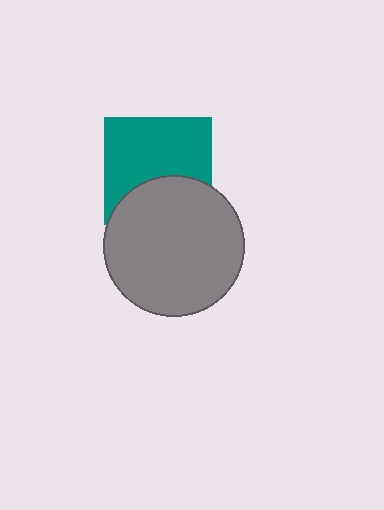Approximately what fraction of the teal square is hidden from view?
Roughly 37% of the teal square is hidden behind the gray circle.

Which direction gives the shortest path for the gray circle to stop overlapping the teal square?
Moving down gives the shortest separation.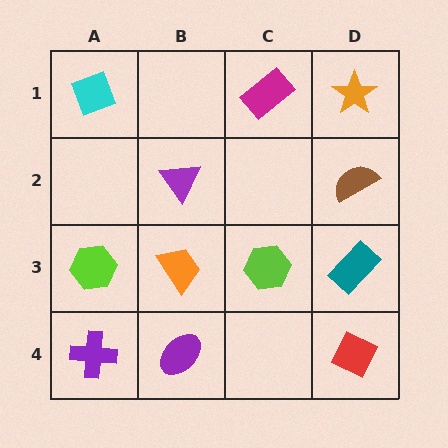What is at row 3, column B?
An orange trapezoid.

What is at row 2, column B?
A purple triangle.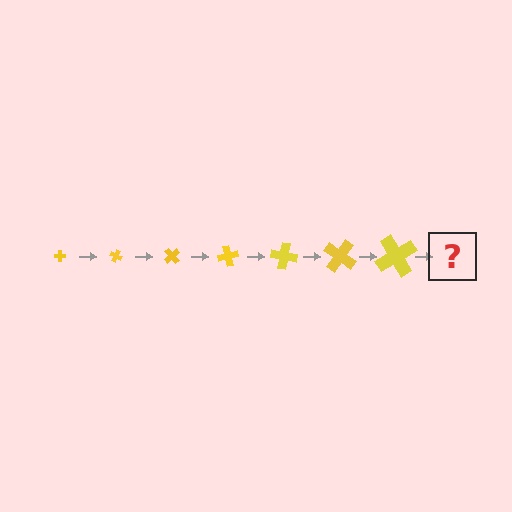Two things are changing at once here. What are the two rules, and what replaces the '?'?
The two rules are that the cross grows larger each step and it rotates 25 degrees each step. The '?' should be a cross, larger than the previous one and rotated 175 degrees from the start.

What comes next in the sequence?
The next element should be a cross, larger than the previous one and rotated 175 degrees from the start.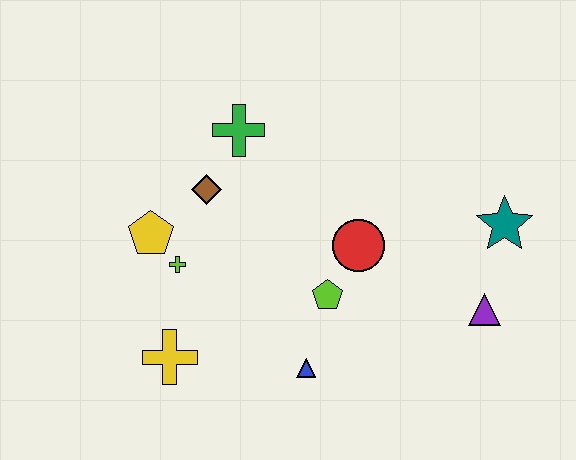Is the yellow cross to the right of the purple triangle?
No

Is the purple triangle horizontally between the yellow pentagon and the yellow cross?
No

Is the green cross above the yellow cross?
Yes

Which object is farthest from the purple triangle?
The yellow pentagon is farthest from the purple triangle.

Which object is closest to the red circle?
The lime pentagon is closest to the red circle.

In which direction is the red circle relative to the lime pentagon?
The red circle is above the lime pentagon.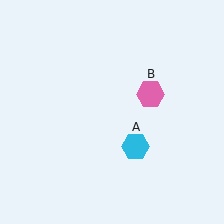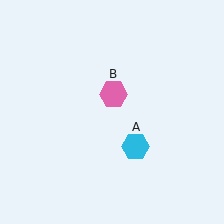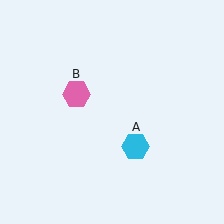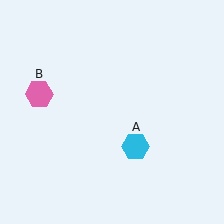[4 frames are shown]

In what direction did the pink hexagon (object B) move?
The pink hexagon (object B) moved left.